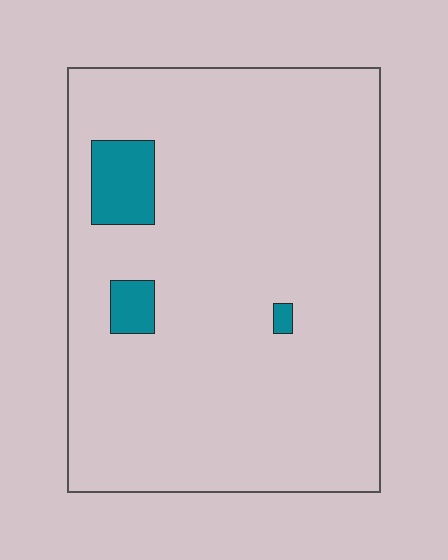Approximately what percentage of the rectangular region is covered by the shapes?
Approximately 5%.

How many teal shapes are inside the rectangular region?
3.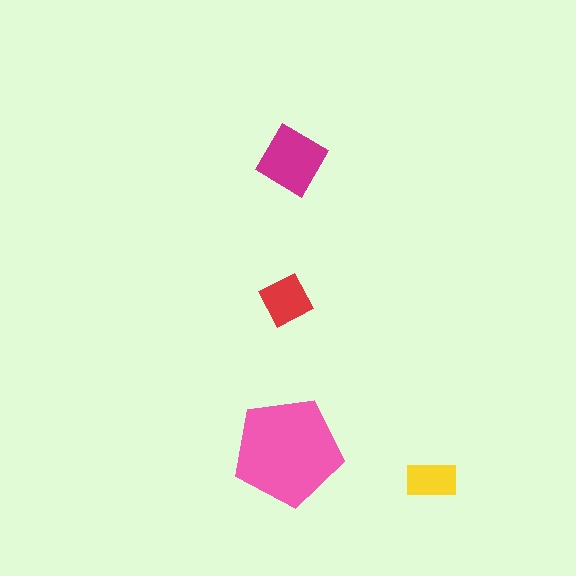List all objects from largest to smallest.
The pink pentagon, the magenta diamond, the red diamond, the yellow rectangle.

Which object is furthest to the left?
The red diamond is leftmost.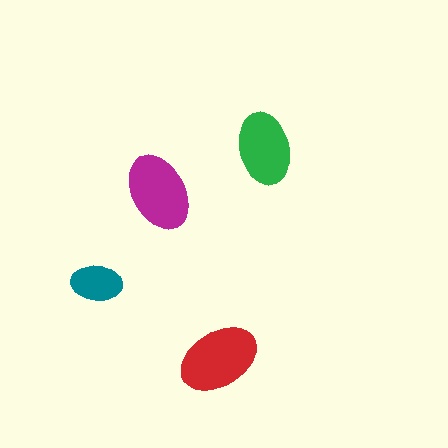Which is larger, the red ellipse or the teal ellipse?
The red one.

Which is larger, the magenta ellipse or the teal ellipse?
The magenta one.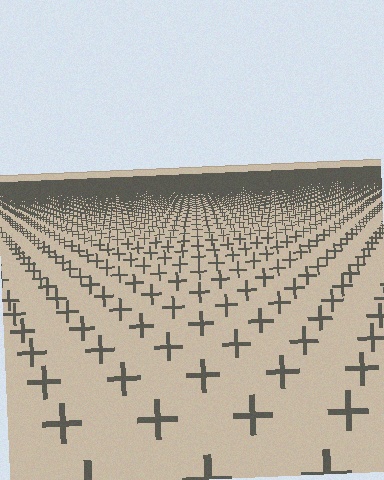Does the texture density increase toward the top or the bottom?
Density increases toward the top.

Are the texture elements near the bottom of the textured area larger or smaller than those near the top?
Larger. Near the bottom, elements are closer to the viewer and appear at a bigger on-screen size.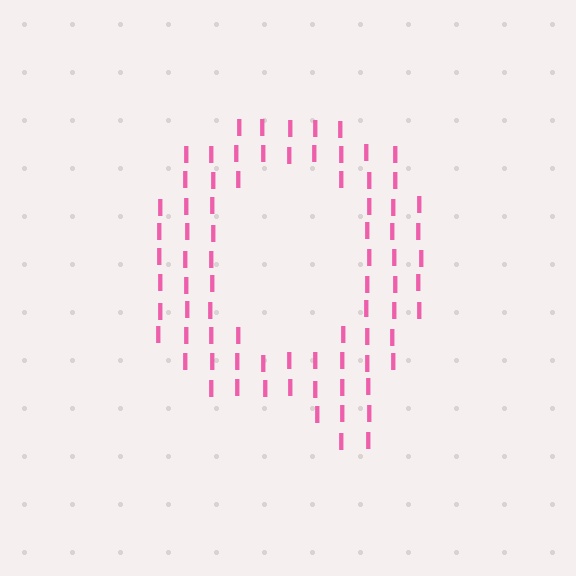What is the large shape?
The large shape is the letter Q.